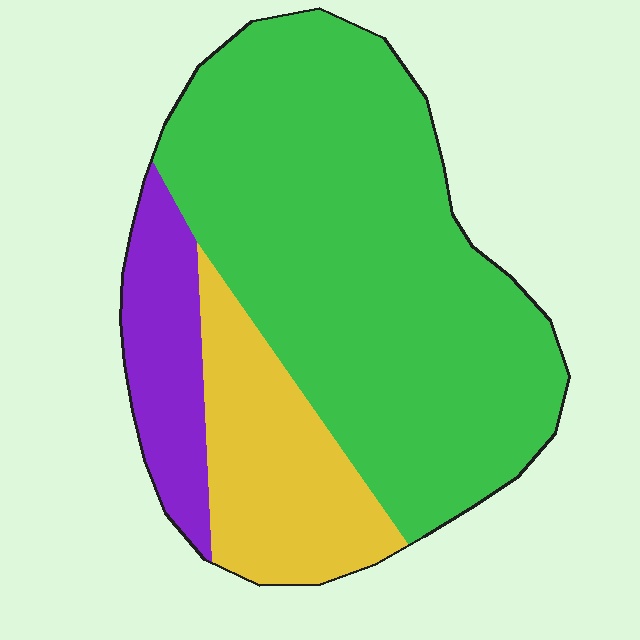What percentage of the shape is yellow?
Yellow takes up between a sixth and a third of the shape.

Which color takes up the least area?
Purple, at roughly 15%.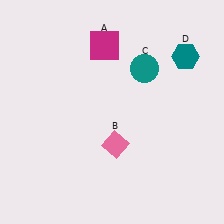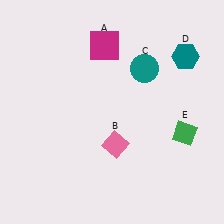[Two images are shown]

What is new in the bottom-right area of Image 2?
A green diamond (E) was added in the bottom-right area of Image 2.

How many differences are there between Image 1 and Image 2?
There is 1 difference between the two images.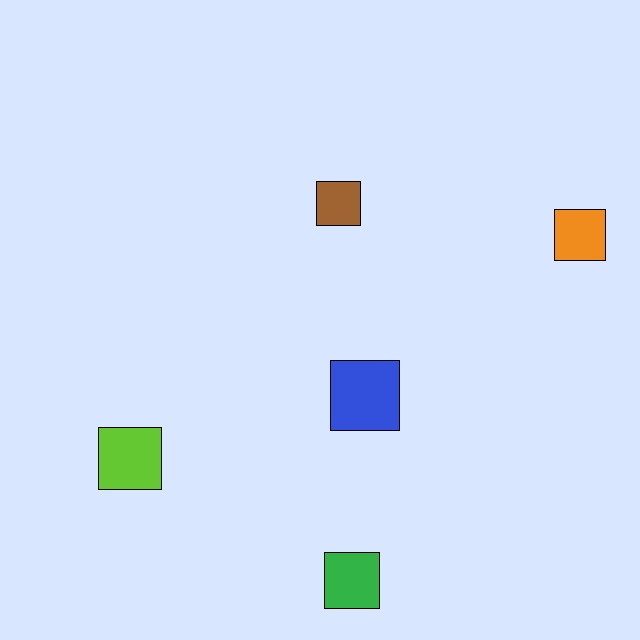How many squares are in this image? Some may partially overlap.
There are 5 squares.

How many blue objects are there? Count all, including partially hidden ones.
There is 1 blue object.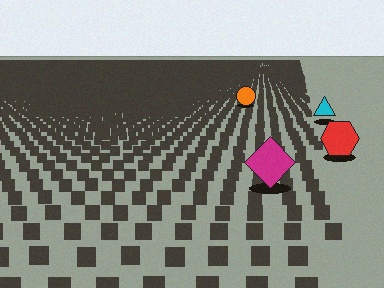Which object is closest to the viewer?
The magenta diamond is closest. The texture marks near it are larger and more spread out.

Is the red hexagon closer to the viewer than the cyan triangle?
Yes. The red hexagon is closer — you can tell from the texture gradient: the ground texture is coarser near it.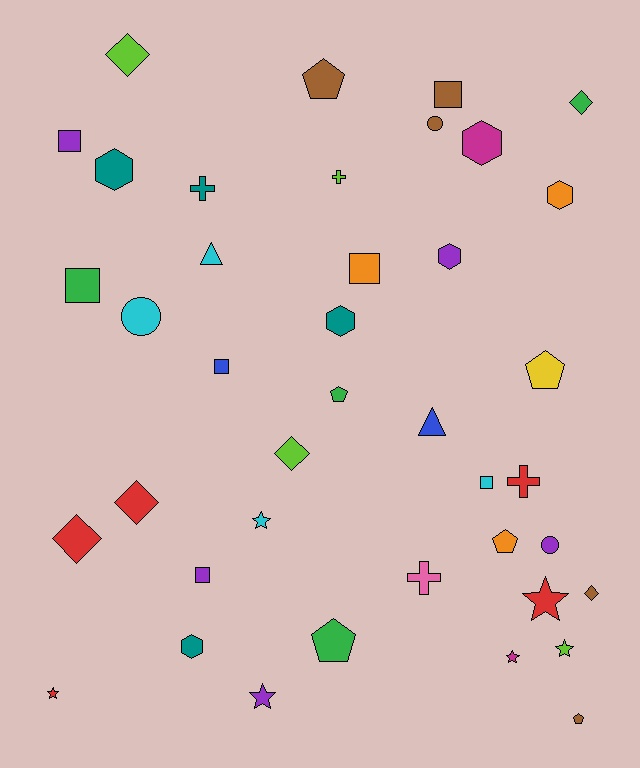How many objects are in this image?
There are 40 objects.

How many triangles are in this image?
There are 2 triangles.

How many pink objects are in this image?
There is 1 pink object.